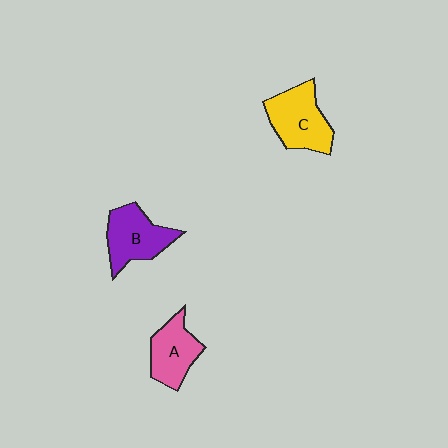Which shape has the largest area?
Shape C (yellow).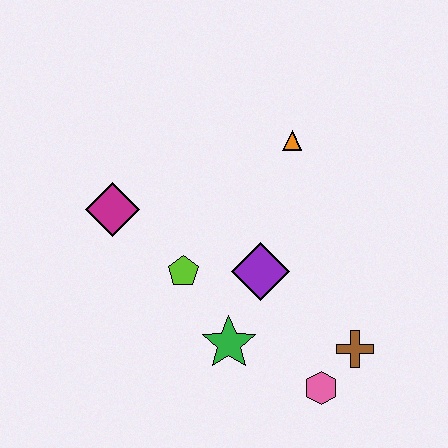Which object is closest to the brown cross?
The pink hexagon is closest to the brown cross.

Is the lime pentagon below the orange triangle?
Yes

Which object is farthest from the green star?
The orange triangle is farthest from the green star.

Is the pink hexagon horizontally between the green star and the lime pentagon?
No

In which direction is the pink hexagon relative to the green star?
The pink hexagon is to the right of the green star.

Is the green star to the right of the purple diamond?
No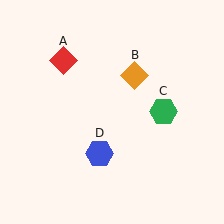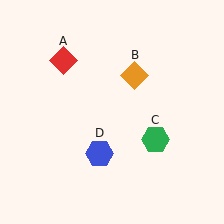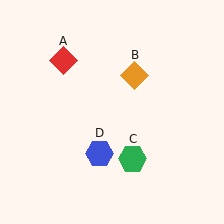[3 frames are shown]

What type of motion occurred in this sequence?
The green hexagon (object C) rotated clockwise around the center of the scene.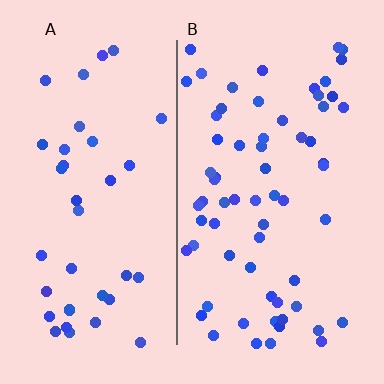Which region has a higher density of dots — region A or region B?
B (the right).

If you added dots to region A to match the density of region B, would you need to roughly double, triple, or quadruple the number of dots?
Approximately double.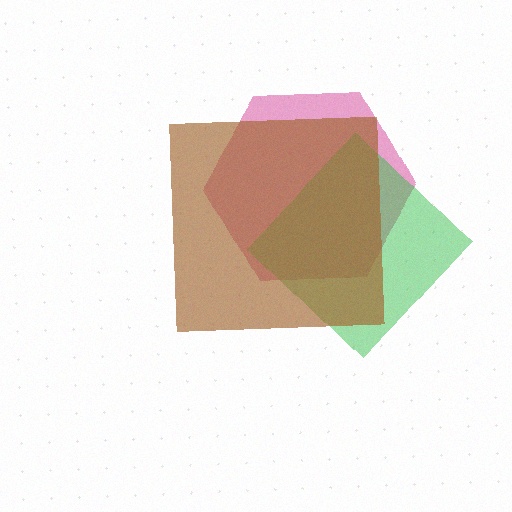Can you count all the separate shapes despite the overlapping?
Yes, there are 3 separate shapes.